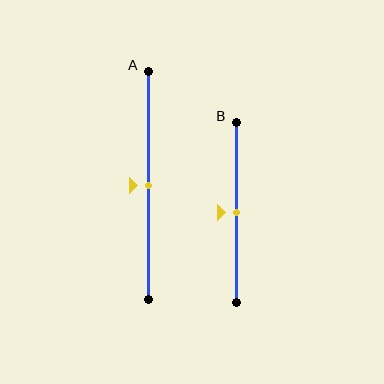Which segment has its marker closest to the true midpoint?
Segment A has its marker closest to the true midpoint.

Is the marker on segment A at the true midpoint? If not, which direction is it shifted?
Yes, the marker on segment A is at the true midpoint.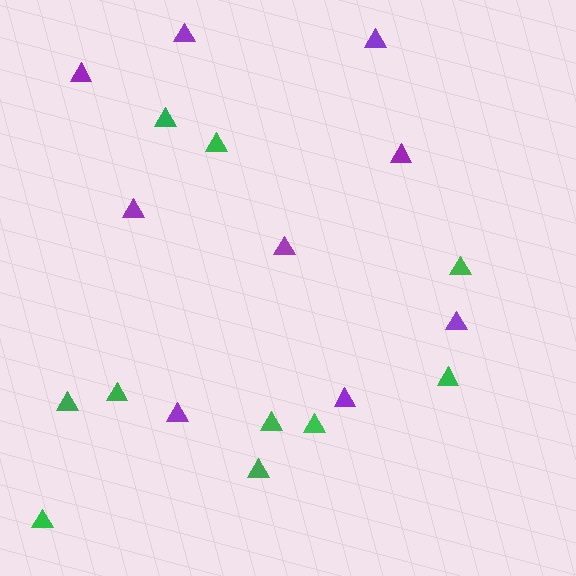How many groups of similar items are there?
There are 2 groups: one group of green triangles (10) and one group of purple triangles (9).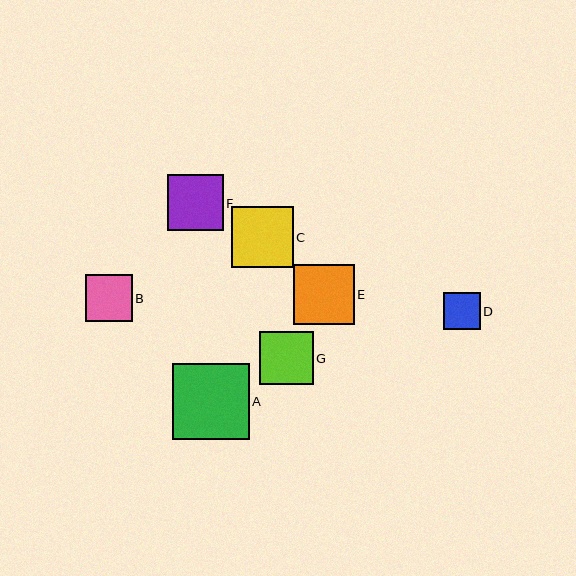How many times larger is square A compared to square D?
Square A is approximately 2.1 times the size of square D.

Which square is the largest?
Square A is the largest with a size of approximately 77 pixels.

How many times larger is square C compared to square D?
Square C is approximately 1.7 times the size of square D.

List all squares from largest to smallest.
From largest to smallest: A, C, E, F, G, B, D.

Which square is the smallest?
Square D is the smallest with a size of approximately 36 pixels.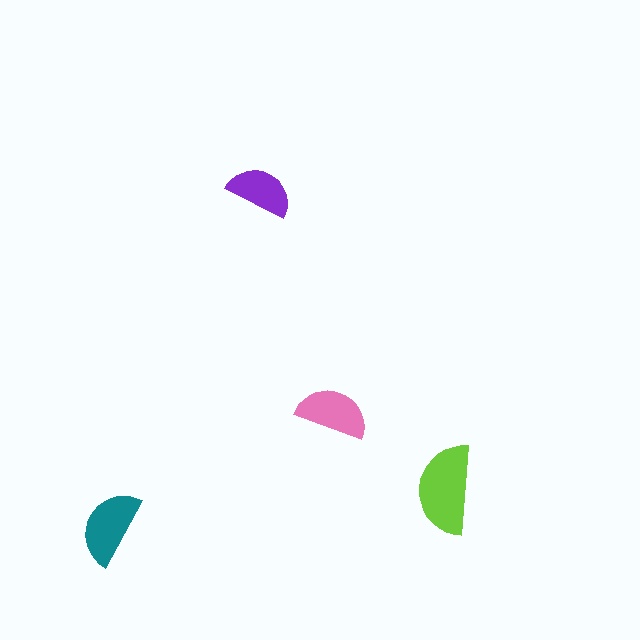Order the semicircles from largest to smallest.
the lime one, the teal one, the pink one, the purple one.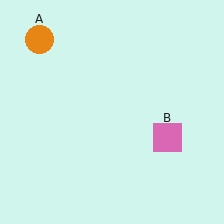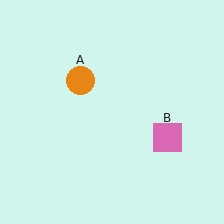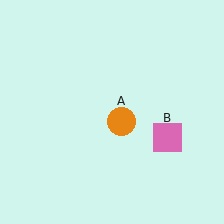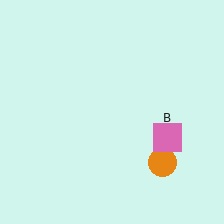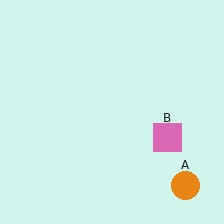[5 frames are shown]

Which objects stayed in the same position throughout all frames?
Pink square (object B) remained stationary.